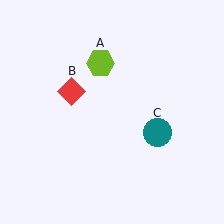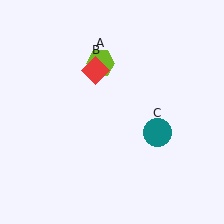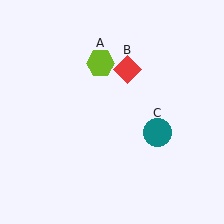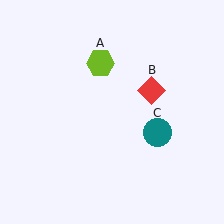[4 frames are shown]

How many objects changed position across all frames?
1 object changed position: red diamond (object B).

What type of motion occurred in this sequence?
The red diamond (object B) rotated clockwise around the center of the scene.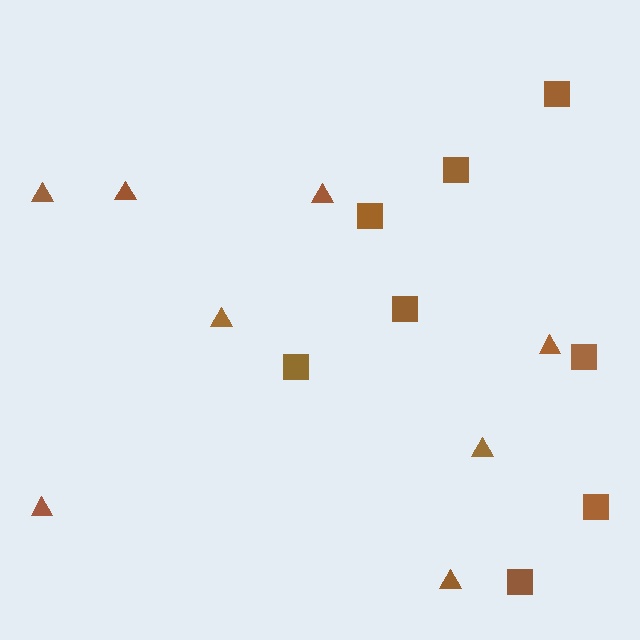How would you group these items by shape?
There are 2 groups: one group of squares (8) and one group of triangles (8).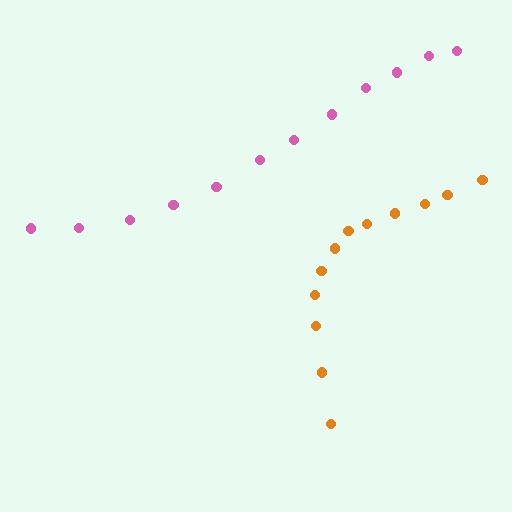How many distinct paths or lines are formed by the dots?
There are 2 distinct paths.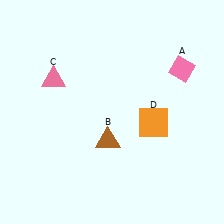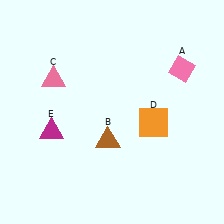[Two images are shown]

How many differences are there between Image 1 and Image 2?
There is 1 difference between the two images.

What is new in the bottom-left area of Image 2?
A magenta triangle (E) was added in the bottom-left area of Image 2.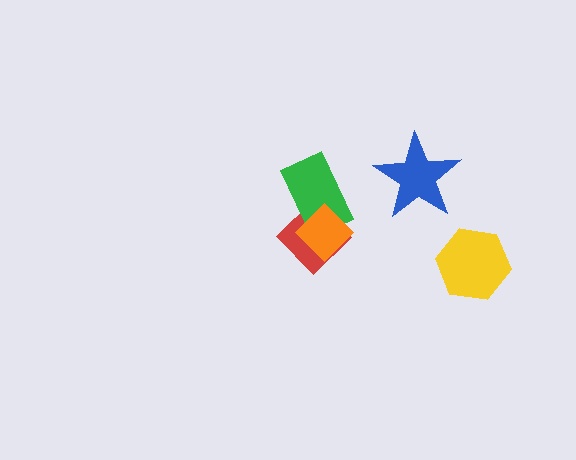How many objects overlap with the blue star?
0 objects overlap with the blue star.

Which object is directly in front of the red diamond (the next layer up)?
The green rectangle is directly in front of the red diamond.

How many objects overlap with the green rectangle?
2 objects overlap with the green rectangle.